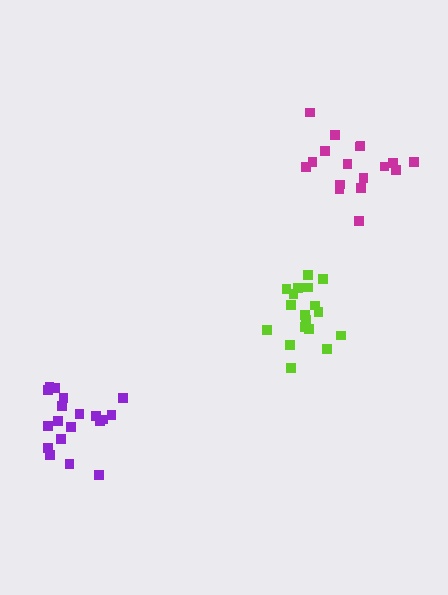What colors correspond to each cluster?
The clusters are colored: purple, magenta, lime.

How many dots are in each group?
Group 1: 19 dots, Group 2: 17 dots, Group 3: 18 dots (54 total).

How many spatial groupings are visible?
There are 3 spatial groupings.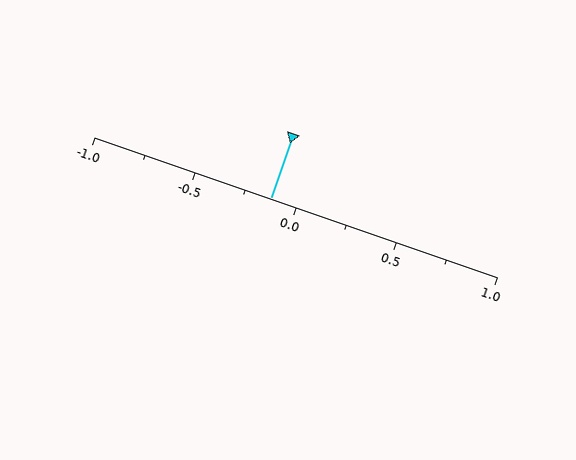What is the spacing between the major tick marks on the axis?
The major ticks are spaced 0.5 apart.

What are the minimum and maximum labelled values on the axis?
The axis runs from -1.0 to 1.0.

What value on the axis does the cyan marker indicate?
The marker indicates approximately -0.12.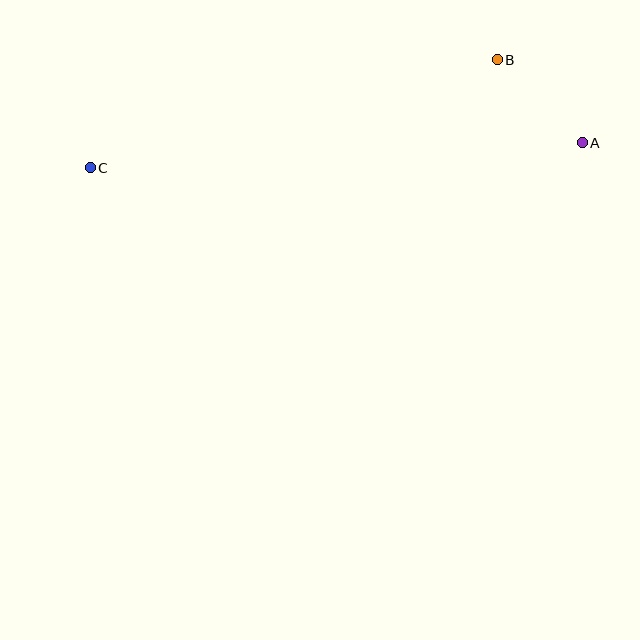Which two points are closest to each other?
Points A and B are closest to each other.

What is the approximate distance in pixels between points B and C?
The distance between B and C is approximately 421 pixels.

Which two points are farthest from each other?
Points A and C are farthest from each other.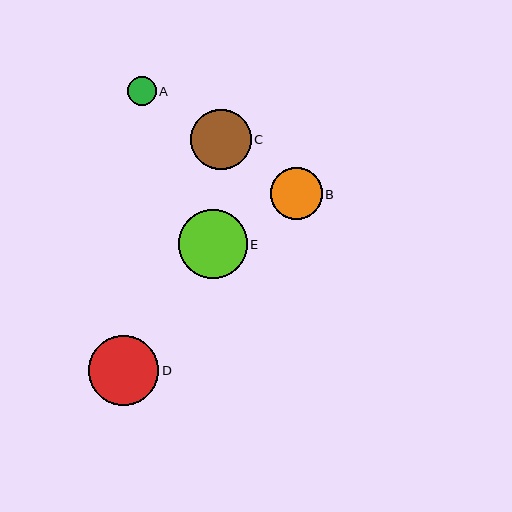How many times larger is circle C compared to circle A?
Circle C is approximately 2.1 times the size of circle A.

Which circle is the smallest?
Circle A is the smallest with a size of approximately 29 pixels.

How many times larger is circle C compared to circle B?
Circle C is approximately 1.2 times the size of circle B.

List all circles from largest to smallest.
From largest to smallest: D, E, C, B, A.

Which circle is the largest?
Circle D is the largest with a size of approximately 70 pixels.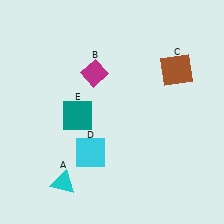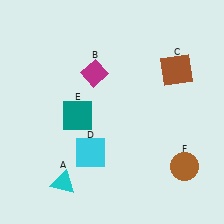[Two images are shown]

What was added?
A brown circle (F) was added in Image 2.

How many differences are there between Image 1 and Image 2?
There is 1 difference between the two images.